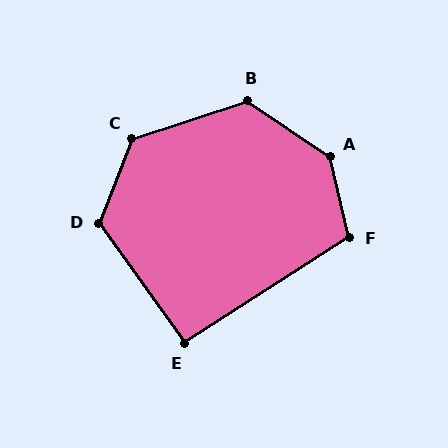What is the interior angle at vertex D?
Approximately 123 degrees (obtuse).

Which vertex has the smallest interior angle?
E, at approximately 93 degrees.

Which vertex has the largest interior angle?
A, at approximately 137 degrees.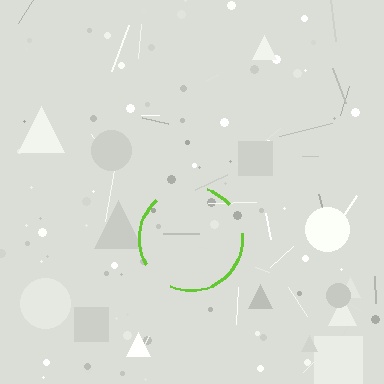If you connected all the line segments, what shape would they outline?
They would outline a circle.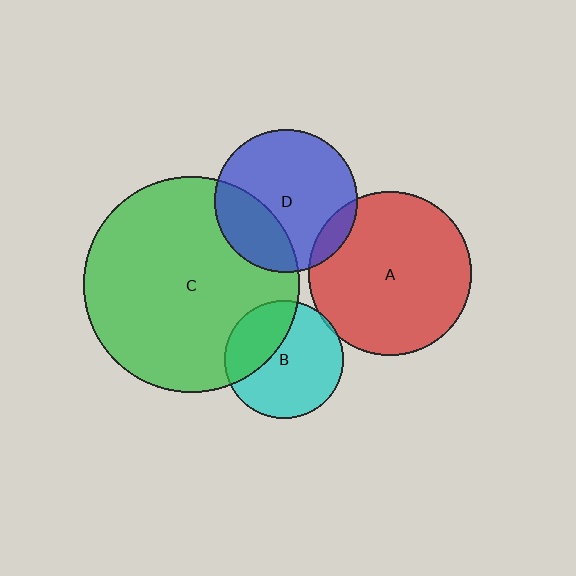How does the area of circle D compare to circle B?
Approximately 1.4 times.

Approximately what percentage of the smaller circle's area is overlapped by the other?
Approximately 10%.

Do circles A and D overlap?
Yes.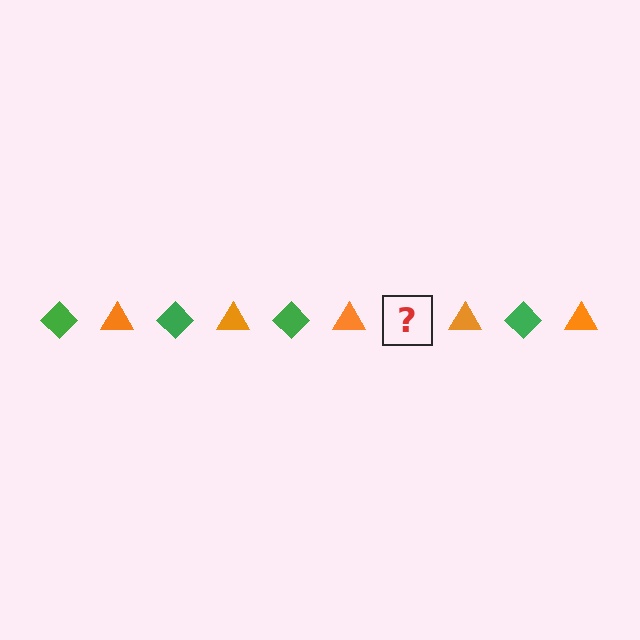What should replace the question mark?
The question mark should be replaced with a green diamond.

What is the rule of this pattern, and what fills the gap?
The rule is that the pattern alternates between green diamond and orange triangle. The gap should be filled with a green diamond.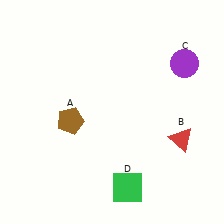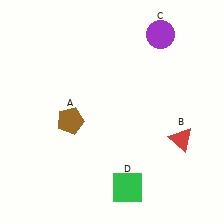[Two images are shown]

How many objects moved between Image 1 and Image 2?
1 object moved between the two images.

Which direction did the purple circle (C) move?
The purple circle (C) moved up.